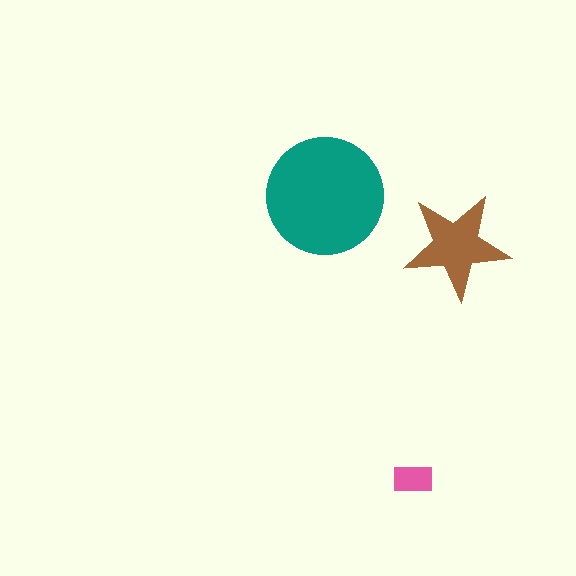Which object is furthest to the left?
The teal circle is leftmost.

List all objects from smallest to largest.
The pink rectangle, the brown star, the teal circle.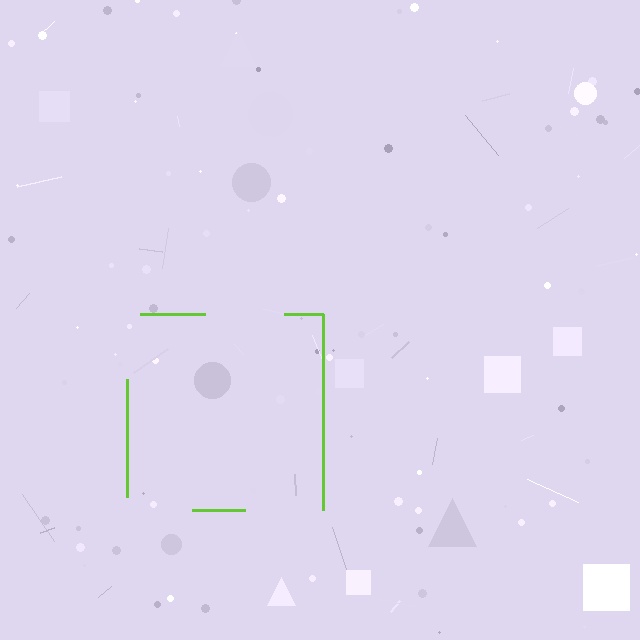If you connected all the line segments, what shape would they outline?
They would outline a square.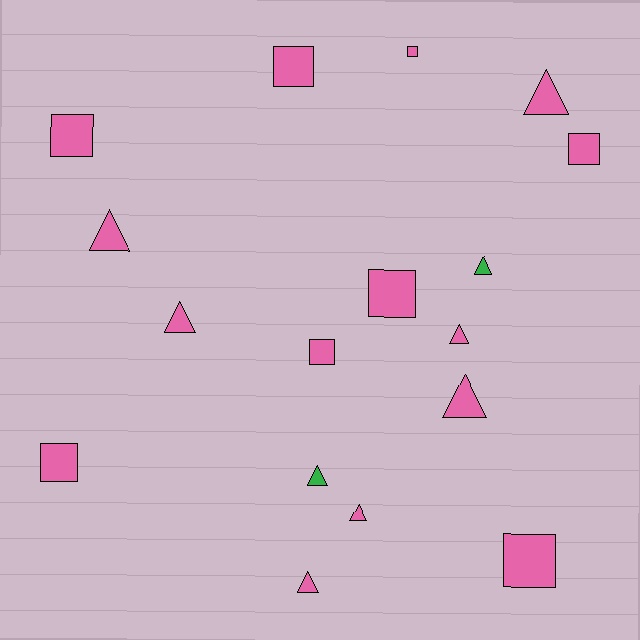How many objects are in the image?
There are 17 objects.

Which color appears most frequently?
Pink, with 15 objects.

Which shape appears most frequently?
Triangle, with 9 objects.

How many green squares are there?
There are no green squares.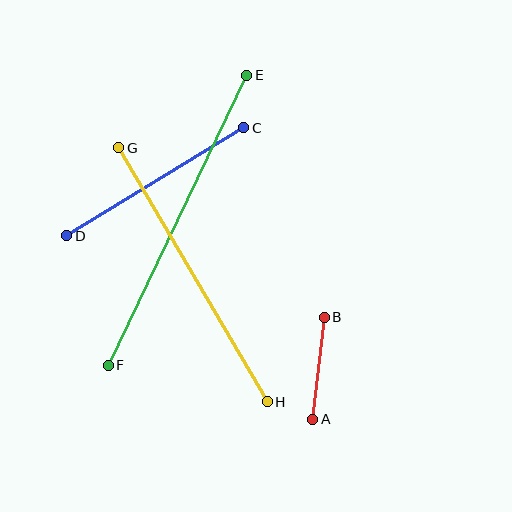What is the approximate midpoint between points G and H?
The midpoint is at approximately (193, 275) pixels.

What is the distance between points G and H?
The distance is approximately 294 pixels.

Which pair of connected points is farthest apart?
Points E and F are farthest apart.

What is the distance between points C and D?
The distance is approximately 208 pixels.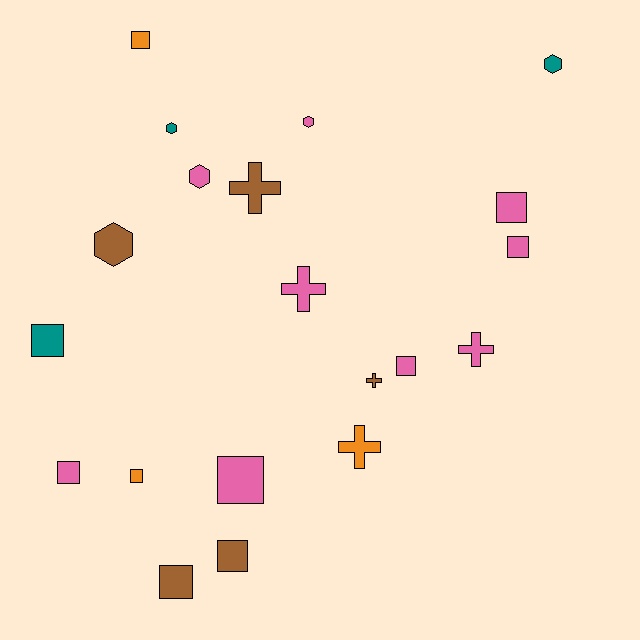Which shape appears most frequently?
Square, with 10 objects.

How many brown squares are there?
There are 2 brown squares.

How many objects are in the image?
There are 20 objects.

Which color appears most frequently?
Pink, with 9 objects.